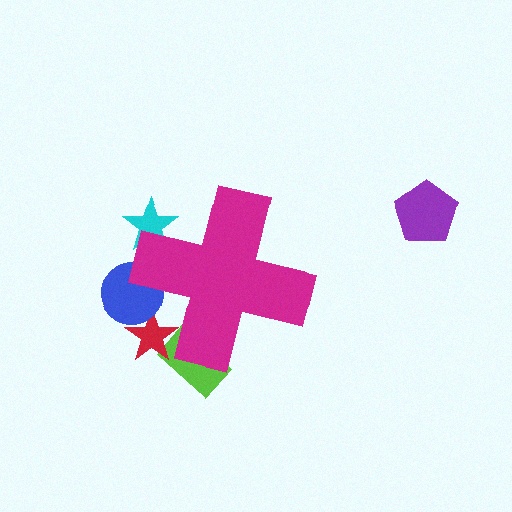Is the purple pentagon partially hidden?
No, the purple pentagon is fully visible.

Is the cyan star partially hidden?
Yes, the cyan star is partially hidden behind the magenta cross.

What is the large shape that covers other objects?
A magenta cross.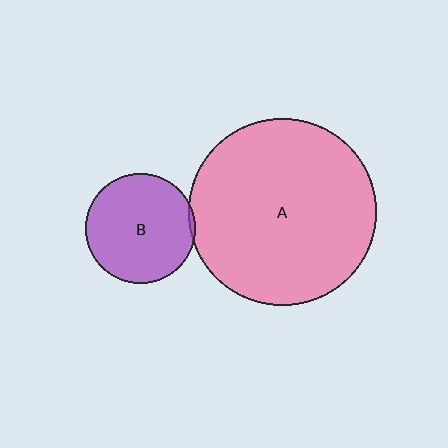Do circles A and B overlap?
Yes.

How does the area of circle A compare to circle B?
Approximately 2.9 times.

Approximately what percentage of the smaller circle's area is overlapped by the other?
Approximately 5%.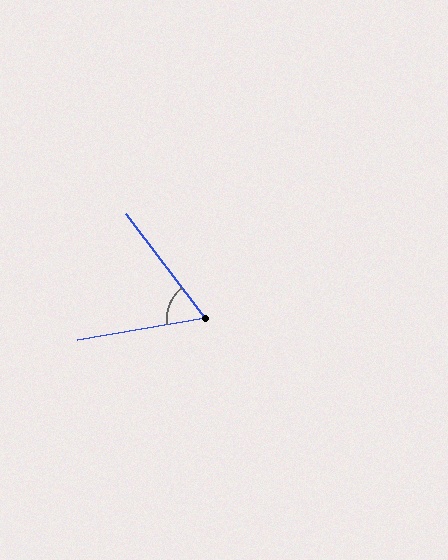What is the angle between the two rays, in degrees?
Approximately 62 degrees.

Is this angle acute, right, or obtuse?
It is acute.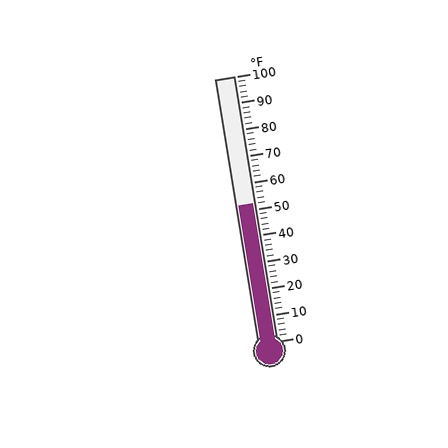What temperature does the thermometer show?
The thermometer shows approximately 52°F.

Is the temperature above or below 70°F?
The temperature is below 70°F.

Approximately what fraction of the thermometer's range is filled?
The thermometer is filled to approximately 50% of its range.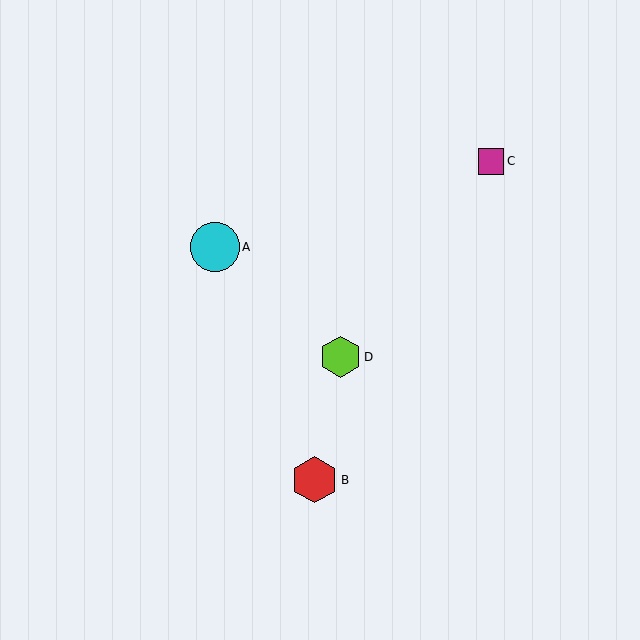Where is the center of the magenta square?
The center of the magenta square is at (491, 161).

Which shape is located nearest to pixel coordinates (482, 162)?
The magenta square (labeled C) at (491, 161) is nearest to that location.